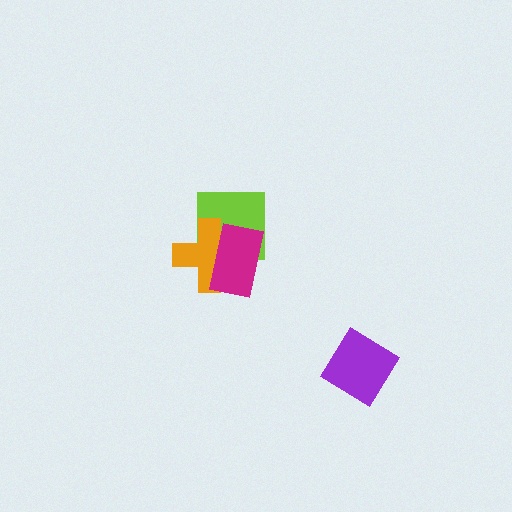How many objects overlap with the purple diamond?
0 objects overlap with the purple diamond.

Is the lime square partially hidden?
Yes, it is partially covered by another shape.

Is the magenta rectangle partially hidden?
No, no other shape covers it.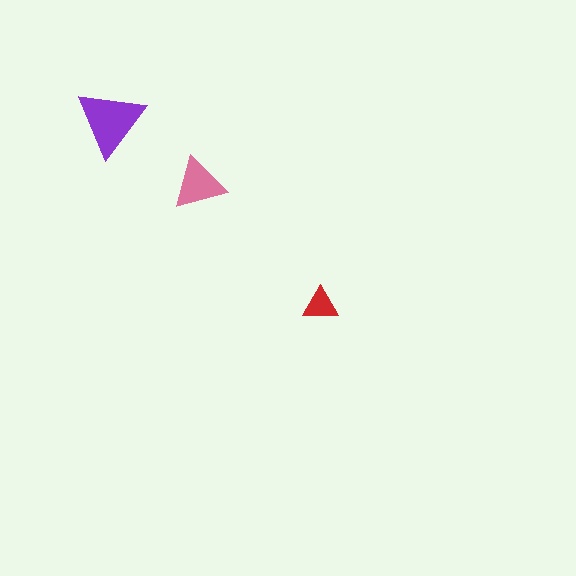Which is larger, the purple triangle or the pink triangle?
The purple one.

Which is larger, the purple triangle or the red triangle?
The purple one.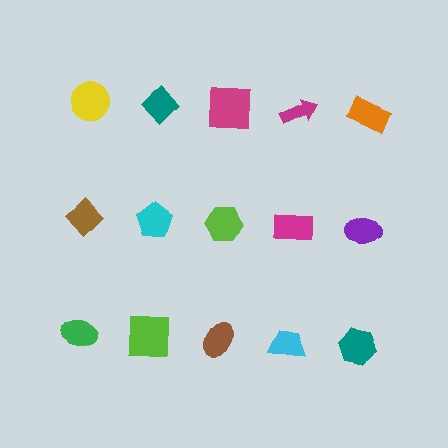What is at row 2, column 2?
A cyan pentagon.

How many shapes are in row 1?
5 shapes.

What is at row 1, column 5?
An orange rectangle.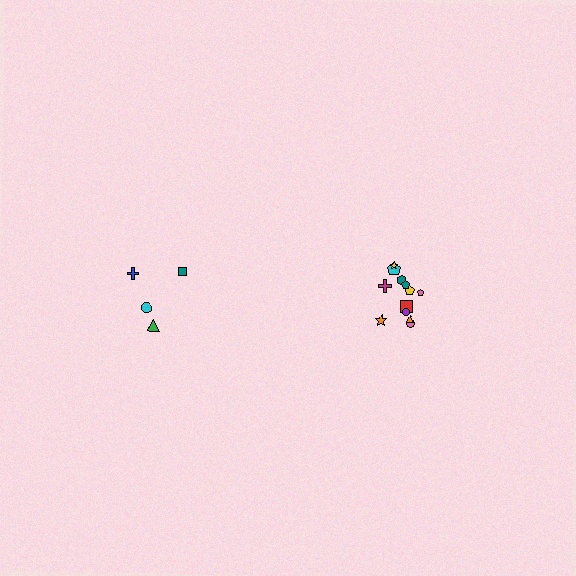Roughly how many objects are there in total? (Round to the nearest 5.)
Roughly 15 objects in total.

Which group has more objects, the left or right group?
The right group.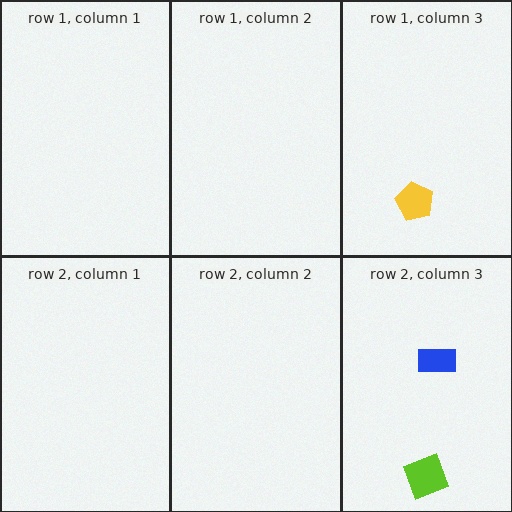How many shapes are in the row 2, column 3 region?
2.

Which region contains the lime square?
The row 2, column 3 region.